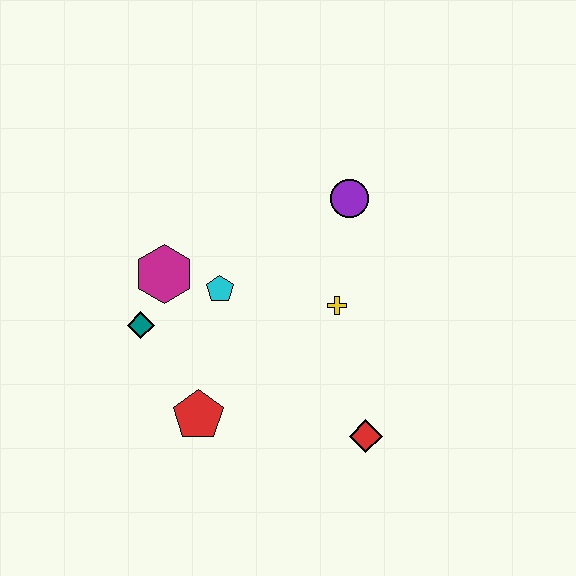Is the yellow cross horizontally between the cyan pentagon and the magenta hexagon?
No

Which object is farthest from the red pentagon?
The purple circle is farthest from the red pentagon.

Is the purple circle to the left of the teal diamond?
No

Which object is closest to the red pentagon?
The teal diamond is closest to the red pentagon.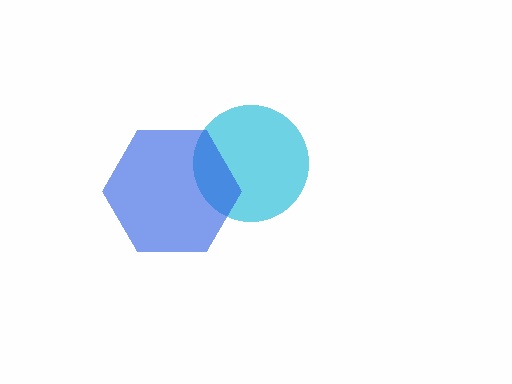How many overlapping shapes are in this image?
There are 2 overlapping shapes in the image.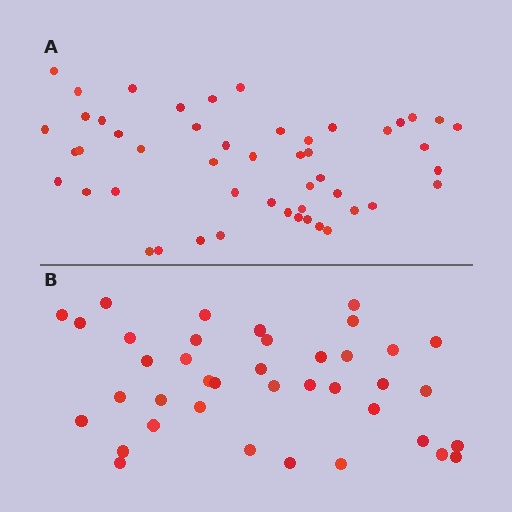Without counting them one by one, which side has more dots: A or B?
Region A (the top region) has more dots.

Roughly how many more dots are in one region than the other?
Region A has roughly 12 or so more dots than region B.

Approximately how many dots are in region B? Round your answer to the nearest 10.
About 40 dots. (The exact count is 39, which rounds to 40.)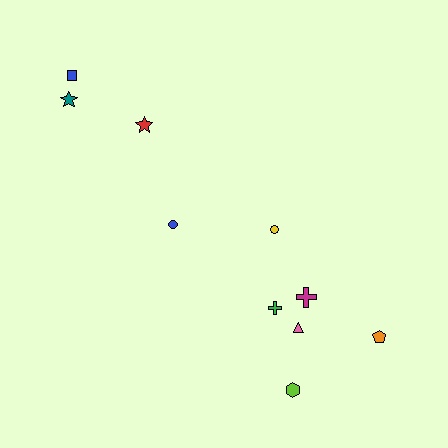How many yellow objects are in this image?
There is 1 yellow object.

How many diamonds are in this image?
There are no diamonds.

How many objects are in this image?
There are 10 objects.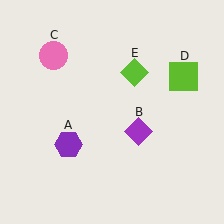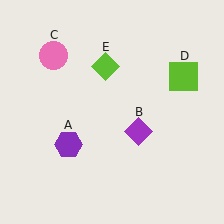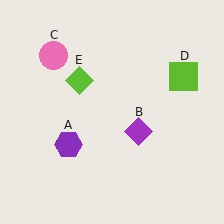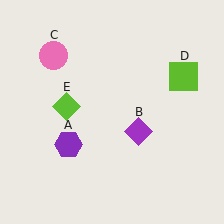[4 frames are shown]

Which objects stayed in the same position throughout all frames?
Purple hexagon (object A) and purple diamond (object B) and pink circle (object C) and lime square (object D) remained stationary.